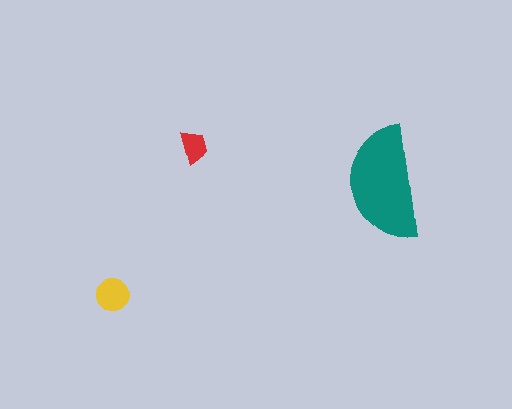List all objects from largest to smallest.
The teal semicircle, the yellow circle, the red trapezoid.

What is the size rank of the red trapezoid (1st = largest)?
3rd.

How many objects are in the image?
There are 3 objects in the image.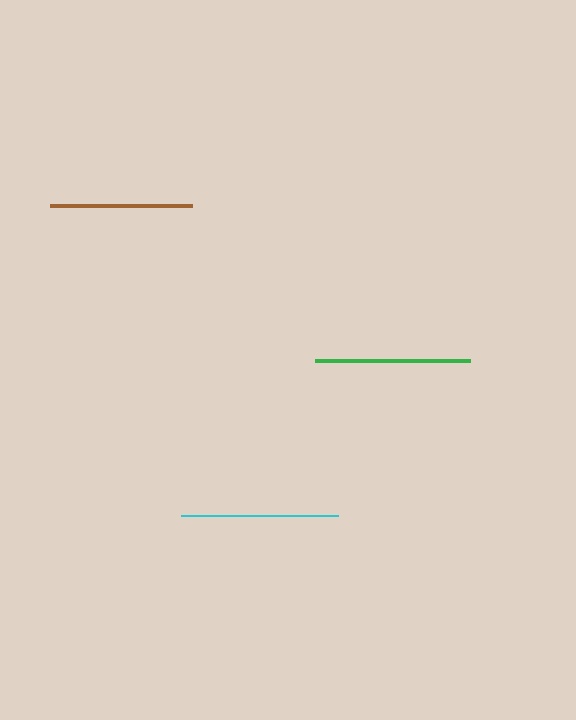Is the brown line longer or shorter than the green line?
The green line is longer than the brown line.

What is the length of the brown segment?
The brown segment is approximately 143 pixels long.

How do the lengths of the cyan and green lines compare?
The cyan and green lines are approximately the same length.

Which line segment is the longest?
The cyan line is the longest at approximately 157 pixels.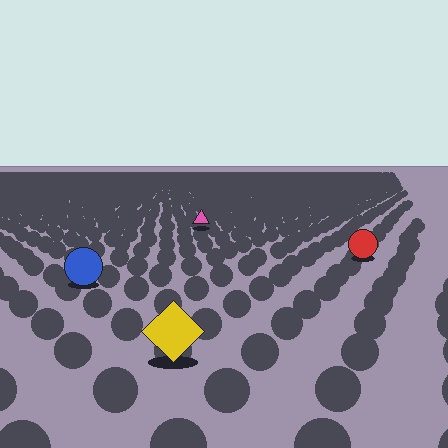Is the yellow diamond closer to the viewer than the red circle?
Yes. The yellow diamond is closer — you can tell from the texture gradient: the ground texture is coarser near it.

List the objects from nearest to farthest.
From nearest to farthest: the yellow diamond, the blue circle, the red circle, the pink triangle.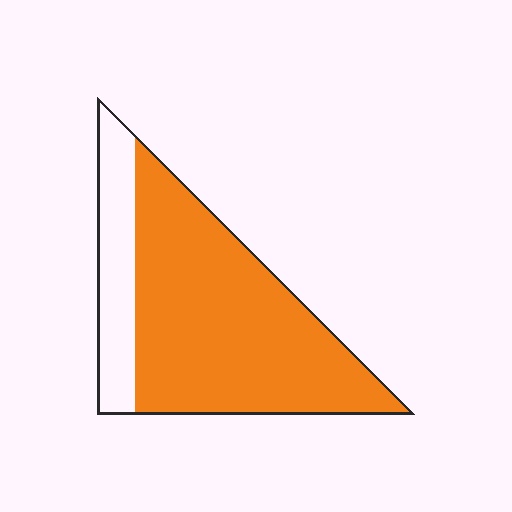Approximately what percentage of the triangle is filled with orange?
Approximately 80%.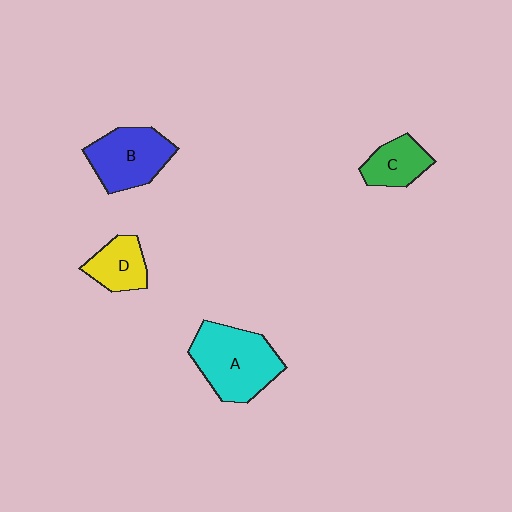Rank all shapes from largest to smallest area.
From largest to smallest: A (cyan), B (blue), D (yellow), C (green).